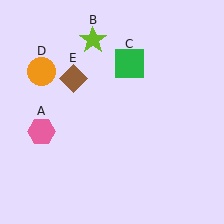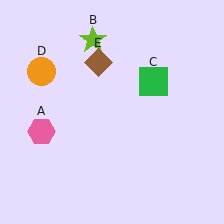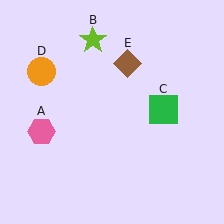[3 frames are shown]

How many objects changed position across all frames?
2 objects changed position: green square (object C), brown diamond (object E).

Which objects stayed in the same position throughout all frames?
Pink hexagon (object A) and lime star (object B) and orange circle (object D) remained stationary.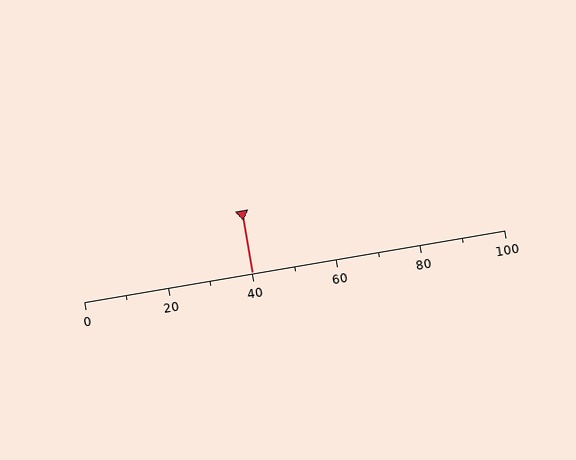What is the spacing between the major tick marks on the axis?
The major ticks are spaced 20 apart.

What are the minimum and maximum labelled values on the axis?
The axis runs from 0 to 100.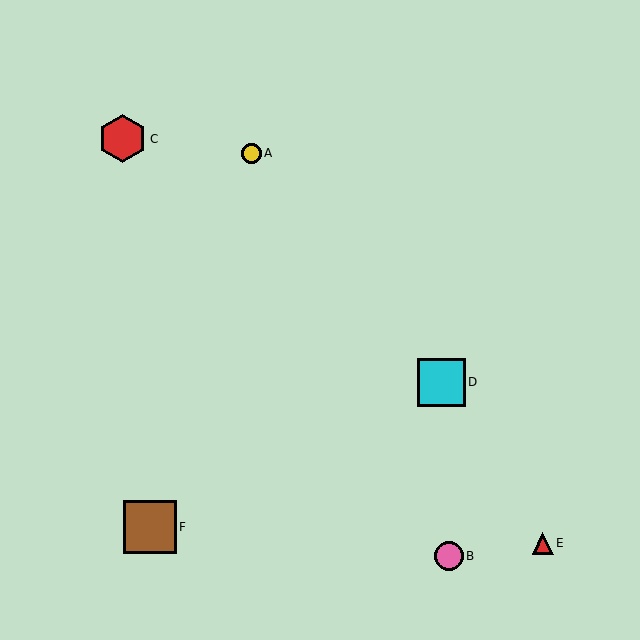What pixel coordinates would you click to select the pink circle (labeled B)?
Click at (449, 556) to select the pink circle B.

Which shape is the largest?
The brown square (labeled F) is the largest.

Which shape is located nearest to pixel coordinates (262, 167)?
The yellow circle (labeled A) at (251, 153) is nearest to that location.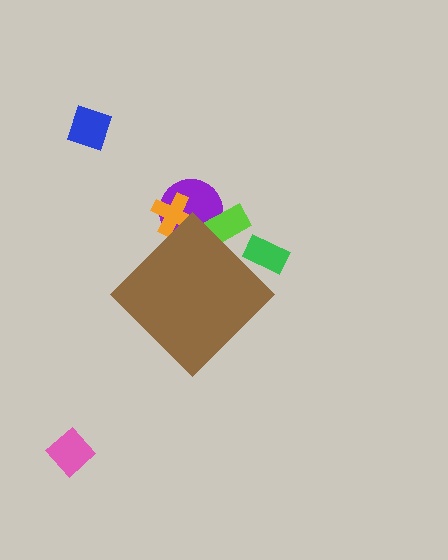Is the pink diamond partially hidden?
No, the pink diamond is fully visible.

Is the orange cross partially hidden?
Yes, the orange cross is partially hidden behind the brown diamond.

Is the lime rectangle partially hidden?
Yes, the lime rectangle is partially hidden behind the brown diamond.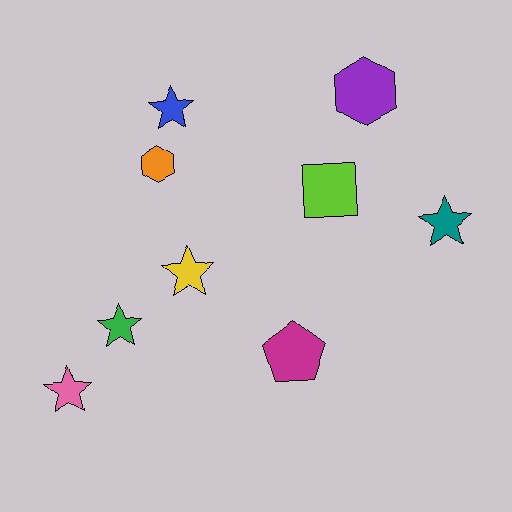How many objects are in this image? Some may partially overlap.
There are 9 objects.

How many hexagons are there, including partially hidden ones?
There are 2 hexagons.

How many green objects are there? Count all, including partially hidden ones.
There is 1 green object.